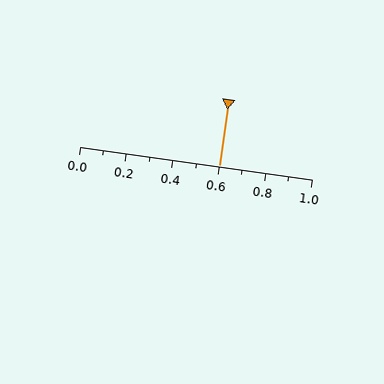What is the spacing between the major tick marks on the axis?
The major ticks are spaced 0.2 apart.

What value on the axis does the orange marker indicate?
The marker indicates approximately 0.6.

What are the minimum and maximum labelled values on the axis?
The axis runs from 0.0 to 1.0.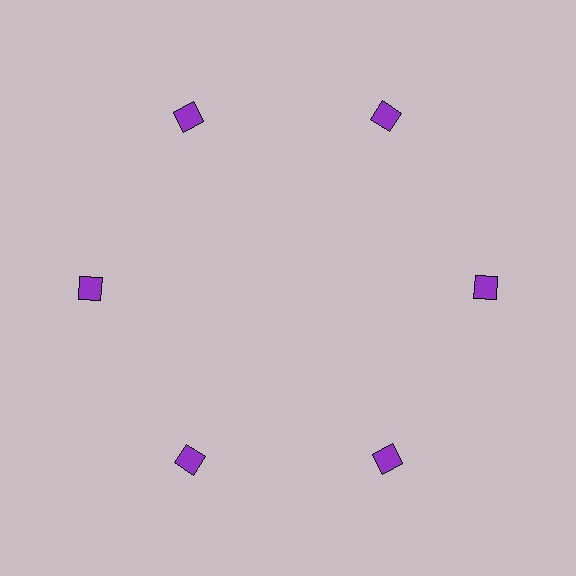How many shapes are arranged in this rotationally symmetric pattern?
There are 6 shapes, arranged in 6 groups of 1.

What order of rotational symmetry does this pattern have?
This pattern has 6-fold rotational symmetry.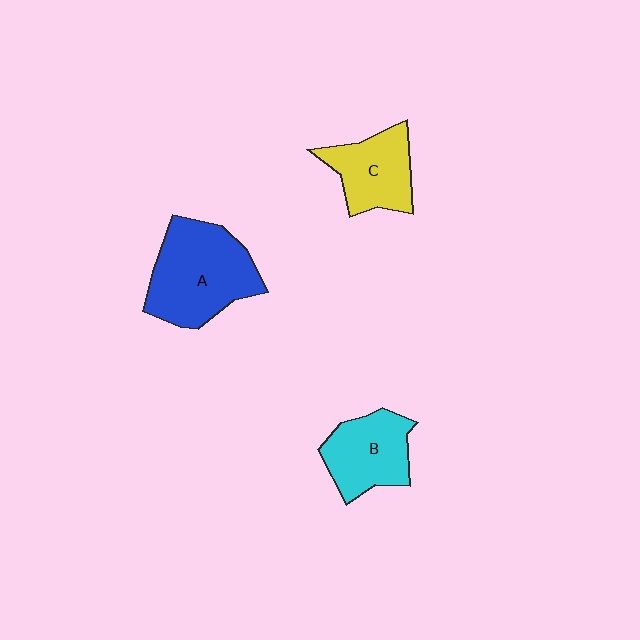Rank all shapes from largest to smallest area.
From largest to smallest: A (blue), B (cyan), C (yellow).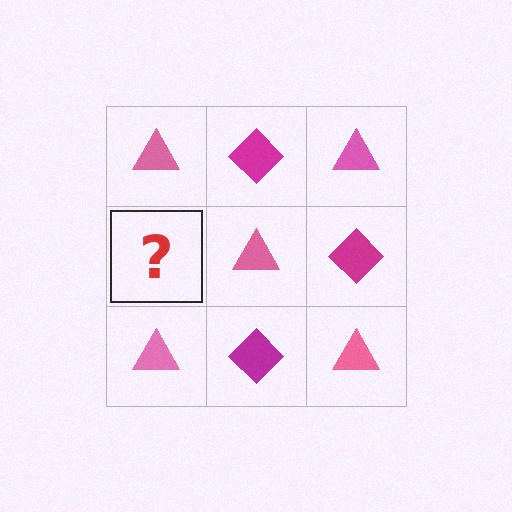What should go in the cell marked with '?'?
The missing cell should contain a magenta diamond.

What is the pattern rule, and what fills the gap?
The rule is that it alternates pink triangle and magenta diamond in a checkerboard pattern. The gap should be filled with a magenta diamond.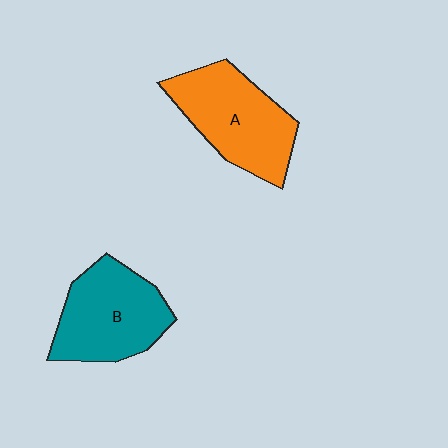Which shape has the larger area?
Shape A (orange).